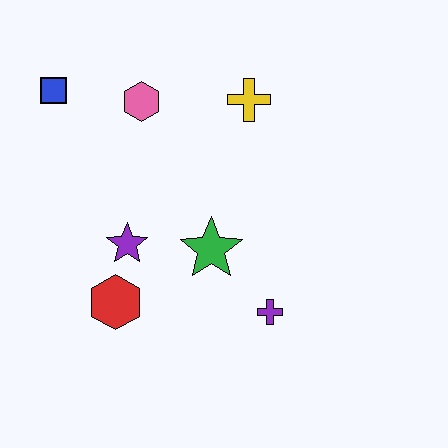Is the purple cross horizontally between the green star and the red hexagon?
No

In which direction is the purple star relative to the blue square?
The purple star is below the blue square.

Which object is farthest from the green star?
The blue square is farthest from the green star.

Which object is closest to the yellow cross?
The pink hexagon is closest to the yellow cross.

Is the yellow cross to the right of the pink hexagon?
Yes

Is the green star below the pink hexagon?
Yes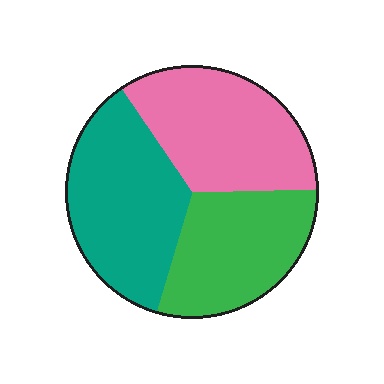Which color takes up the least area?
Green, at roughly 30%.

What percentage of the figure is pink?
Pink covers roughly 35% of the figure.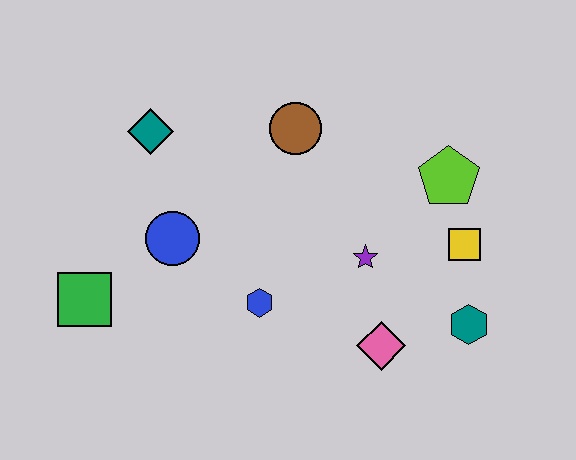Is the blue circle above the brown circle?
No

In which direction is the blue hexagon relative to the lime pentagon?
The blue hexagon is to the left of the lime pentagon.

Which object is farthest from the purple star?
The green square is farthest from the purple star.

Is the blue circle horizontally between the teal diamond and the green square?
No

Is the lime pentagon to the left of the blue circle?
No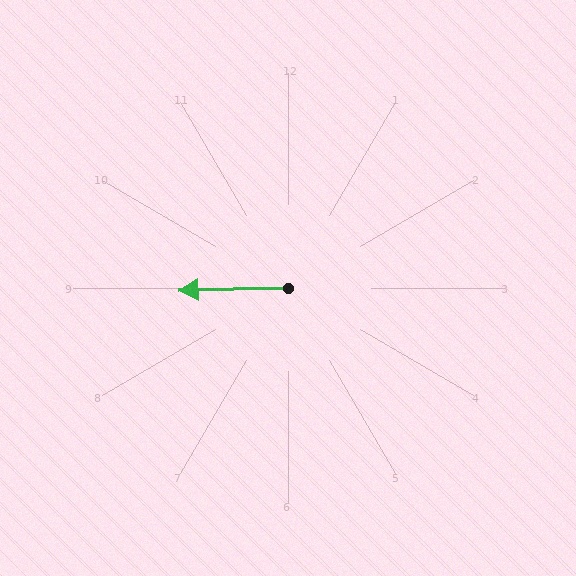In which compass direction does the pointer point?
West.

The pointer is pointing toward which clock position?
Roughly 9 o'clock.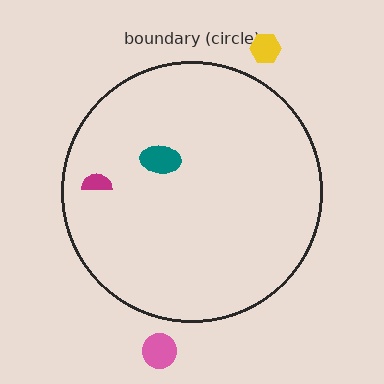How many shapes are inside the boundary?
2 inside, 2 outside.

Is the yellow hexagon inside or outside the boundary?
Outside.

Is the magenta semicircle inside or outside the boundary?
Inside.